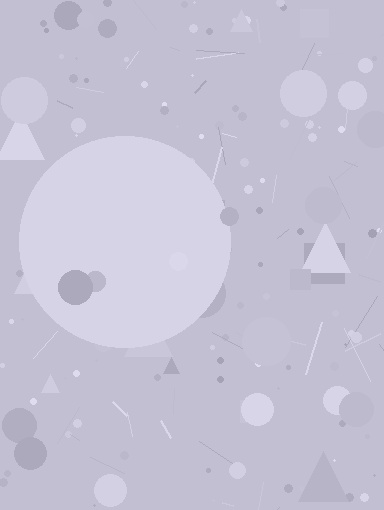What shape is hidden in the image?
A circle is hidden in the image.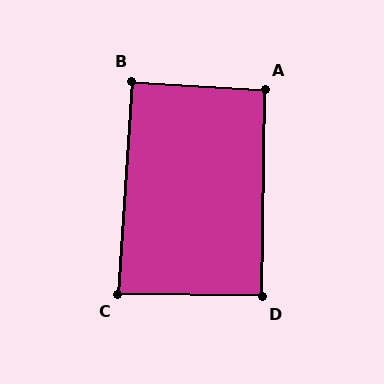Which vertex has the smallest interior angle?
C, at approximately 87 degrees.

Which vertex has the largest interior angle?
A, at approximately 93 degrees.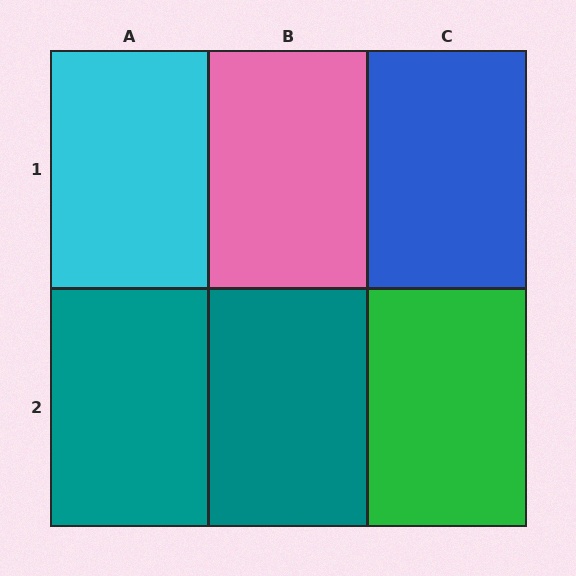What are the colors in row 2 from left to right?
Teal, teal, green.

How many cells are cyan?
1 cell is cyan.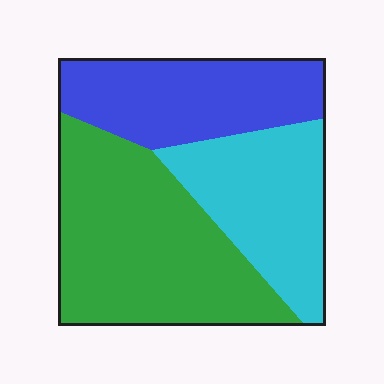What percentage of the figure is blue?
Blue takes up between a sixth and a third of the figure.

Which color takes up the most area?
Green, at roughly 45%.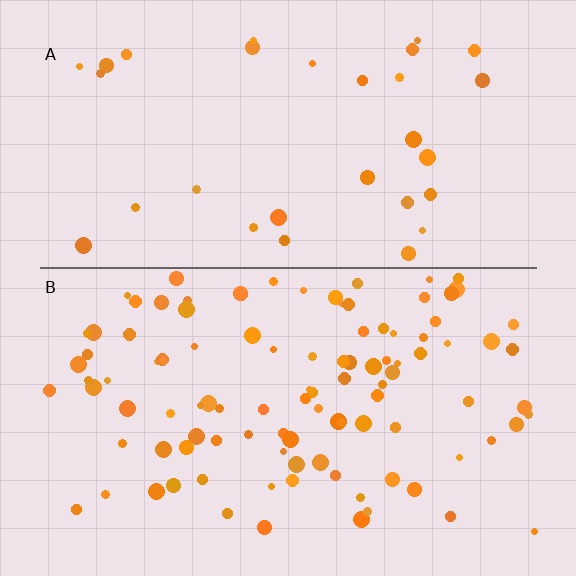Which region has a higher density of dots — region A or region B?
B (the bottom).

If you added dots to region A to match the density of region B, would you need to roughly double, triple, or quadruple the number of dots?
Approximately triple.